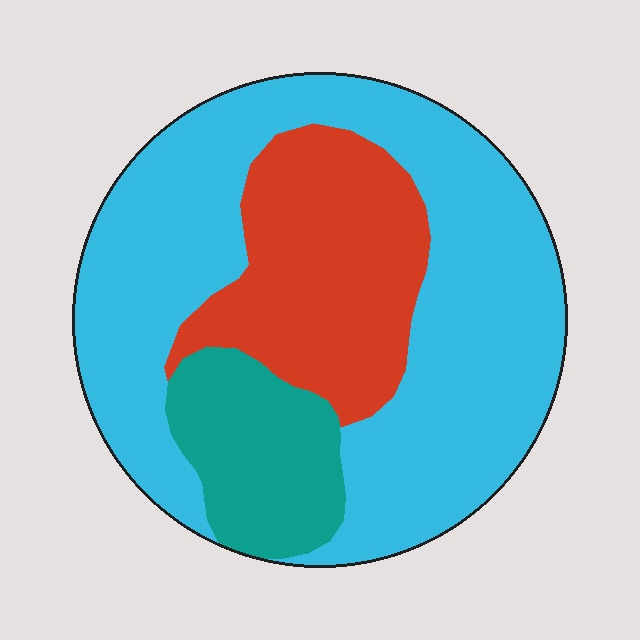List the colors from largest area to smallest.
From largest to smallest: cyan, red, teal.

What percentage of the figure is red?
Red covers roughly 25% of the figure.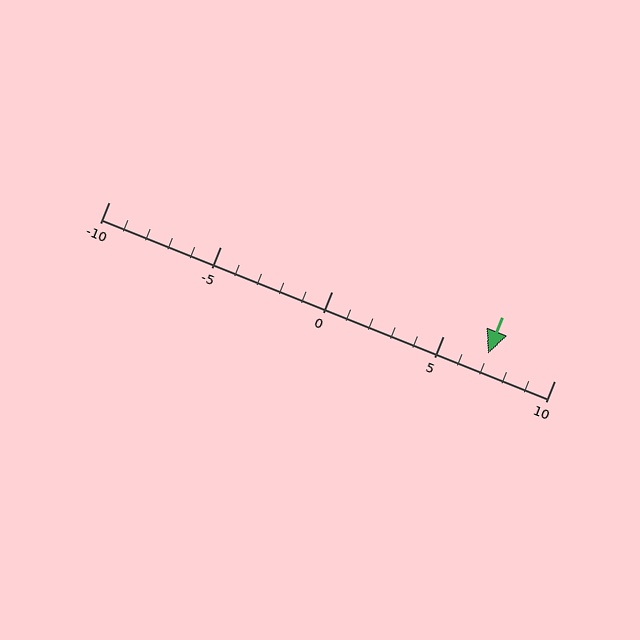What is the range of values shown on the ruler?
The ruler shows values from -10 to 10.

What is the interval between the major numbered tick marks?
The major tick marks are spaced 5 units apart.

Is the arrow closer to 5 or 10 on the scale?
The arrow is closer to 5.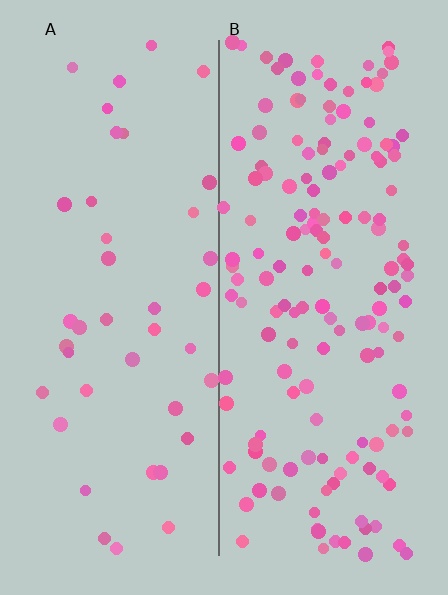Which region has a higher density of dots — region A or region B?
B (the right).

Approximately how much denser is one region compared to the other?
Approximately 3.7× — region B over region A.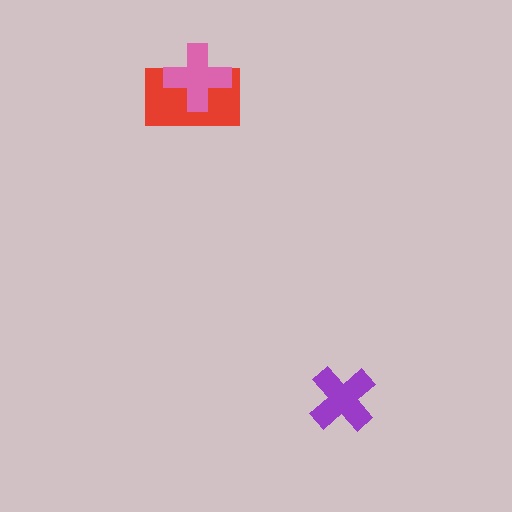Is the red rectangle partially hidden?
Yes, it is partially covered by another shape.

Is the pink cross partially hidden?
No, no other shape covers it.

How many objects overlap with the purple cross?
0 objects overlap with the purple cross.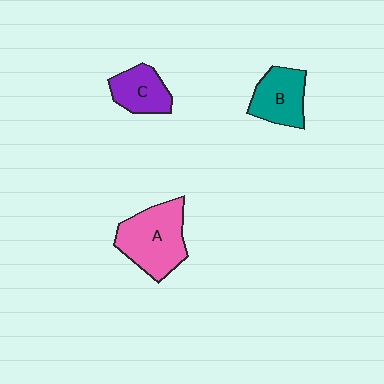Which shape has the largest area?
Shape A (pink).